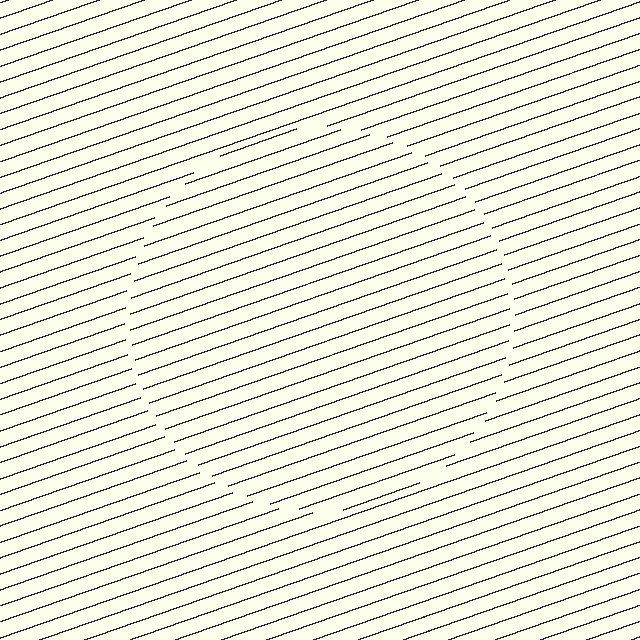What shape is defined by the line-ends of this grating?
An illusory circle. The interior of the shape contains the same grating, shifted by half a period — the contour is defined by the phase discontinuity where line-ends from the inner and outer gratings abut.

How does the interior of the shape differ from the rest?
The interior of the shape contains the same grating, shifted by half a period — the contour is defined by the phase discontinuity where line-ends from the inner and outer gratings abut.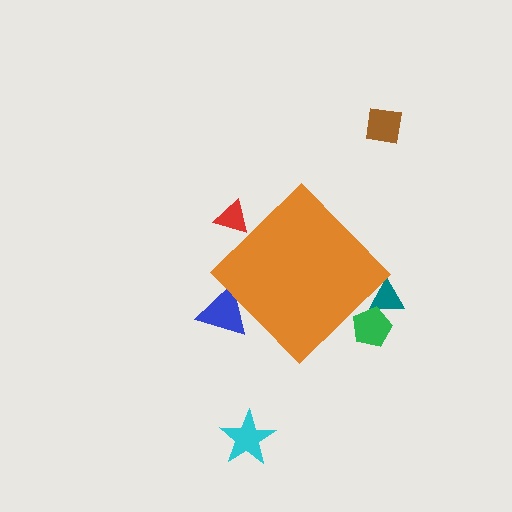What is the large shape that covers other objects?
An orange diamond.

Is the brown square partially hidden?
No, the brown square is fully visible.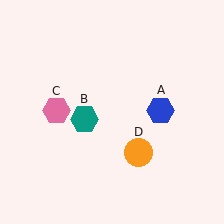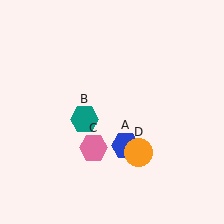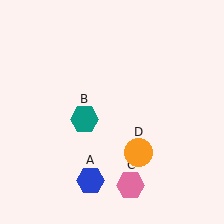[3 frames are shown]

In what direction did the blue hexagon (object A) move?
The blue hexagon (object A) moved down and to the left.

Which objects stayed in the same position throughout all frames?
Teal hexagon (object B) and orange circle (object D) remained stationary.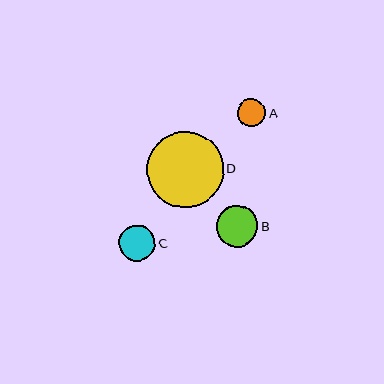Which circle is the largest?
Circle D is the largest with a size of approximately 77 pixels.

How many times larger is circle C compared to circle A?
Circle C is approximately 1.3 times the size of circle A.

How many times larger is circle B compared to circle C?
Circle B is approximately 1.1 times the size of circle C.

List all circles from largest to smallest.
From largest to smallest: D, B, C, A.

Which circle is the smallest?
Circle A is the smallest with a size of approximately 28 pixels.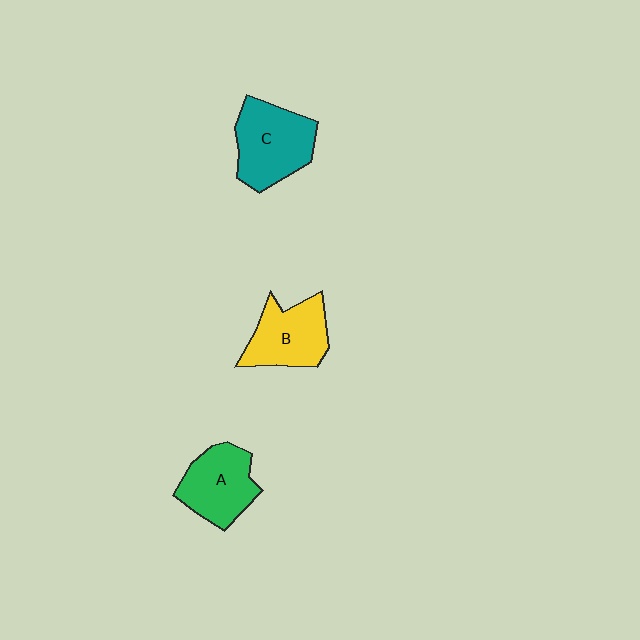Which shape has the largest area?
Shape C (teal).